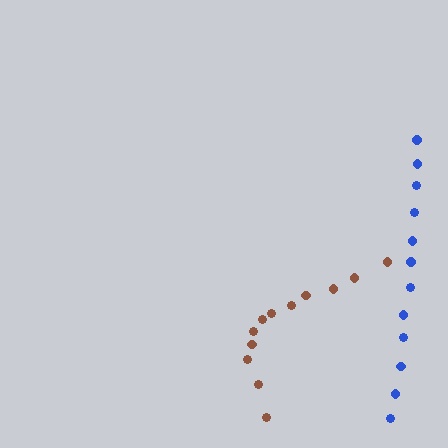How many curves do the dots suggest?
There are 2 distinct paths.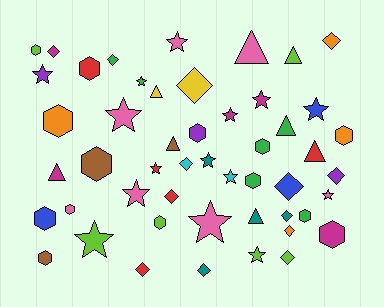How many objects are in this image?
There are 50 objects.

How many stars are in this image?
There are 15 stars.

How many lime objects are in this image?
There are 6 lime objects.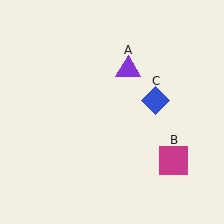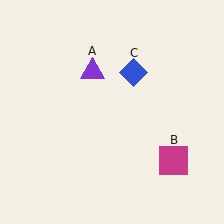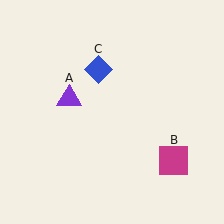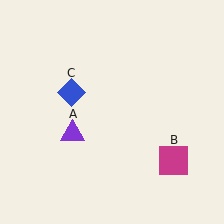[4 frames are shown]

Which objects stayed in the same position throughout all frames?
Magenta square (object B) remained stationary.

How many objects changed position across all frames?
2 objects changed position: purple triangle (object A), blue diamond (object C).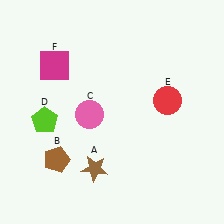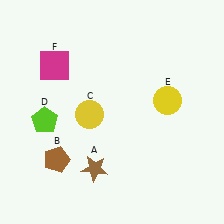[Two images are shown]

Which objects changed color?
C changed from pink to yellow. E changed from red to yellow.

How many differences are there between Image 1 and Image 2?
There are 2 differences between the two images.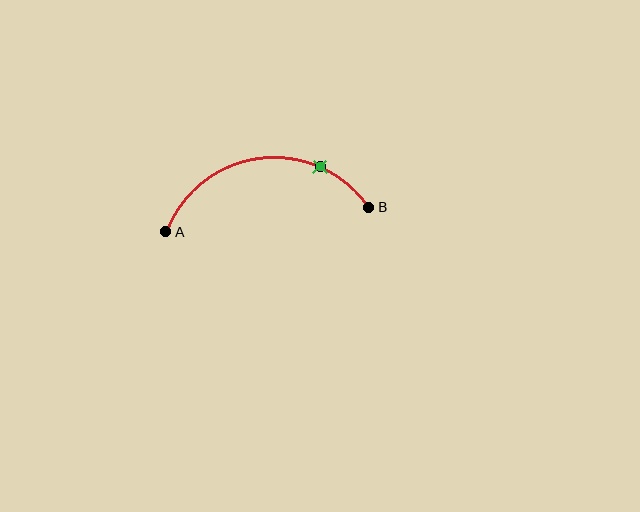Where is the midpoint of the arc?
The arc midpoint is the point on the curve farthest from the straight line joining A and B. It sits above that line.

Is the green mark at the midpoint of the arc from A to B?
No. The green mark lies on the arc but is closer to endpoint B. The arc midpoint would be at the point on the curve equidistant along the arc from both A and B.